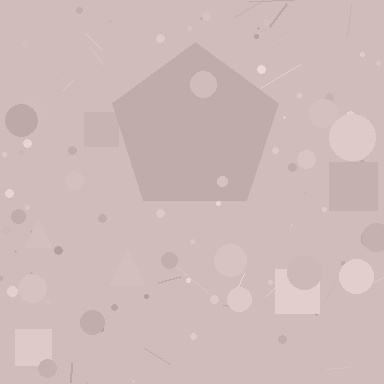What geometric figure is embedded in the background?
A pentagon is embedded in the background.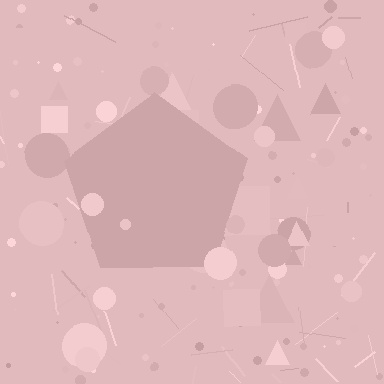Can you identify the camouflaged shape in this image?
The camouflaged shape is a pentagon.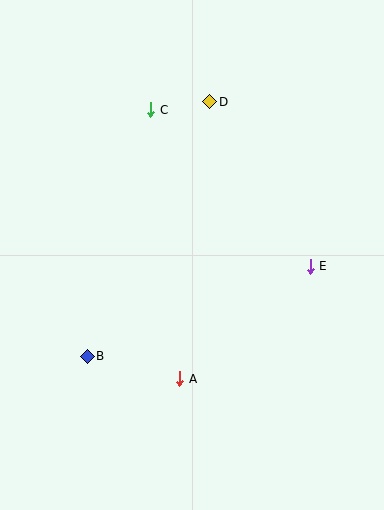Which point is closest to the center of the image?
Point E at (310, 266) is closest to the center.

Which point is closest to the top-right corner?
Point D is closest to the top-right corner.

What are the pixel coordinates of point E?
Point E is at (310, 266).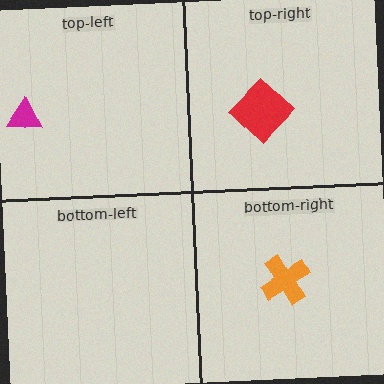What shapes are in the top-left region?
The magenta triangle.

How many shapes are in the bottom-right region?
1.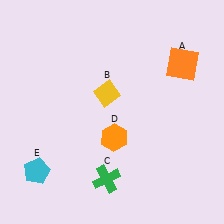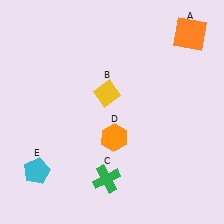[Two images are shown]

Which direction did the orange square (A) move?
The orange square (A) moved up.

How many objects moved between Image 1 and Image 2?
1 object moved between the two images.